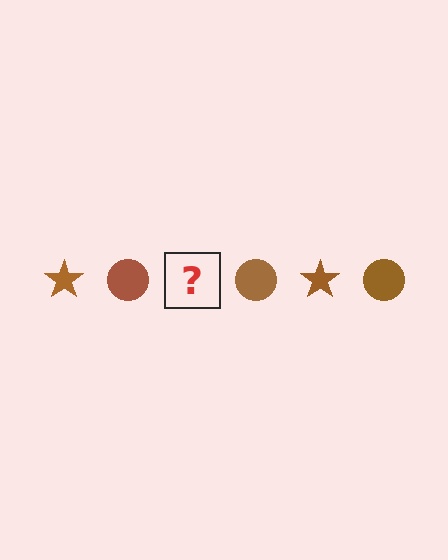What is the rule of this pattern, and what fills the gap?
The rule is that the pattern cycles through star, circle shapes in brown. The gap should be filled with a brown star.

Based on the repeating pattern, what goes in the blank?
The blank should be a brown star.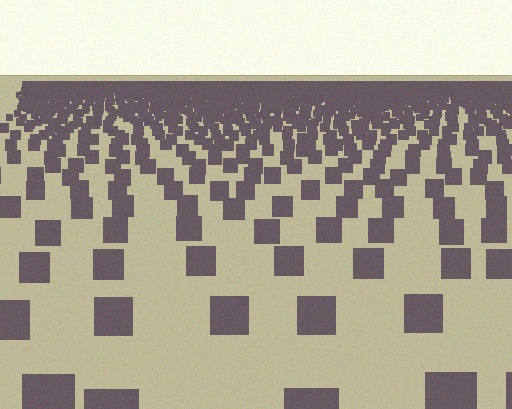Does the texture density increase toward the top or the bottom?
Density increases toward the top.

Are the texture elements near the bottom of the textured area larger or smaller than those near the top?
Larger. Near the bottom, elements are closer to the viewer and appear at a bigger on-screen size.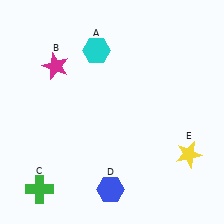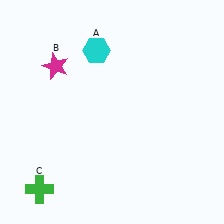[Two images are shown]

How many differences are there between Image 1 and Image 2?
There are 2 differences between the two images.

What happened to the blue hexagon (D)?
The blue hexagon (D) was removed in Image 2. It was in the bottom-left area of Image 1.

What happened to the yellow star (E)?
The yellow star (E) was removed in Image 2. It was in the bottom-right area of Image 1.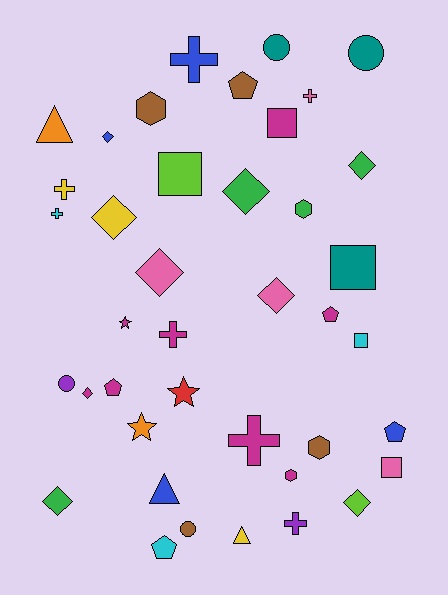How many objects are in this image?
There are 40 objects.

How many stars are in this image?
There are 3 stars.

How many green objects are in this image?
There are 4 green objects.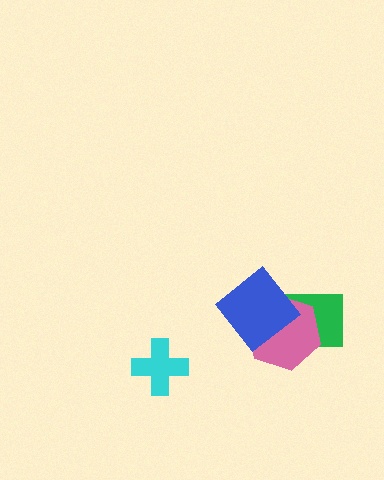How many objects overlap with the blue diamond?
2 objects overlap with the blue diamond.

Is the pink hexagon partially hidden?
Yes, it is partially covered by another shape.